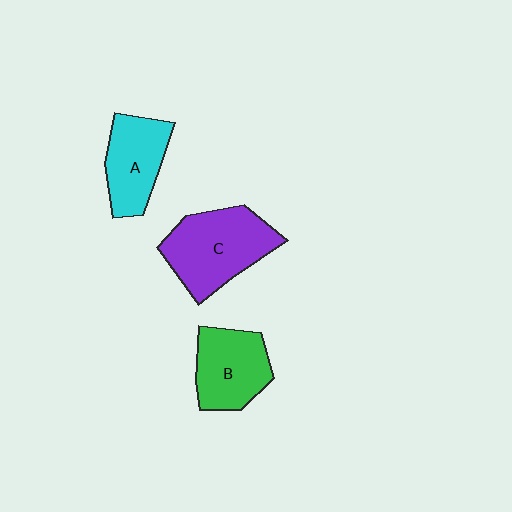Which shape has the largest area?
Shape C (purple).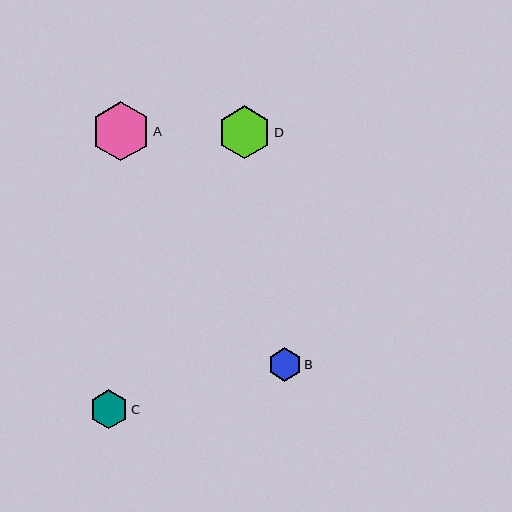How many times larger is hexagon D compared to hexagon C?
Hexagon D is approximately 1.4 times the size of hexagon C.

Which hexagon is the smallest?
Hexagon B is the smallest with a size of approximately 33 pixels.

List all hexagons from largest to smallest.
From largest to smallest: A, D, C, B.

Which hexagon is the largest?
Hexagon A is the largest with a size of approximately 59 pixels.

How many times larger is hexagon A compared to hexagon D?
Hexagon A is approximately 1.1 times the size of hexagon D.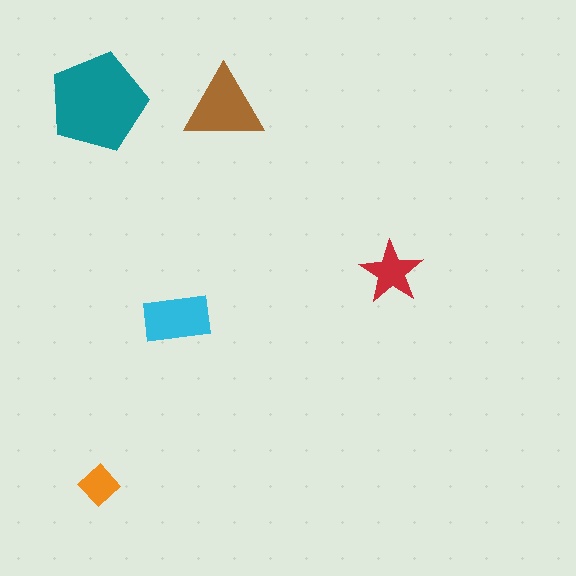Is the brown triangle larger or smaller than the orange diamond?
Larger.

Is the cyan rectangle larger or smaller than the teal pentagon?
Smaller.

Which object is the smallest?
The orange diamond.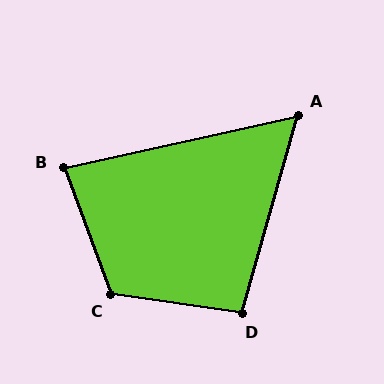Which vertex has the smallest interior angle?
A, at approximately 62 degrees.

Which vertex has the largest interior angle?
C, at approximately 118 degrees.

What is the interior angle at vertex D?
Approximately 98 degrees (obtuse).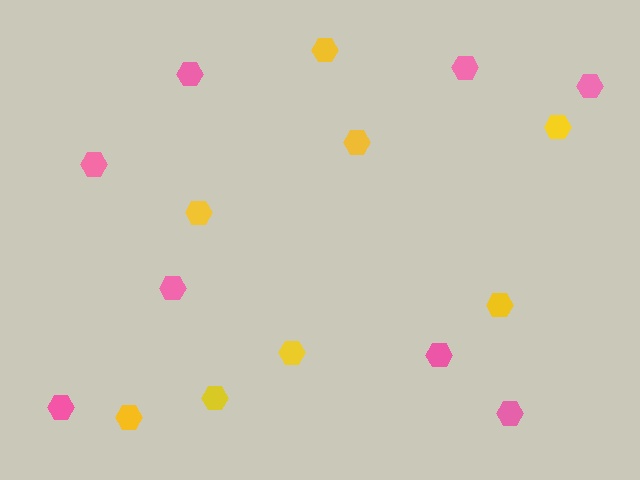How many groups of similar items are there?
There are 2 groups: one group of pink hexagons (8) and one group of yellow hexagons (8).